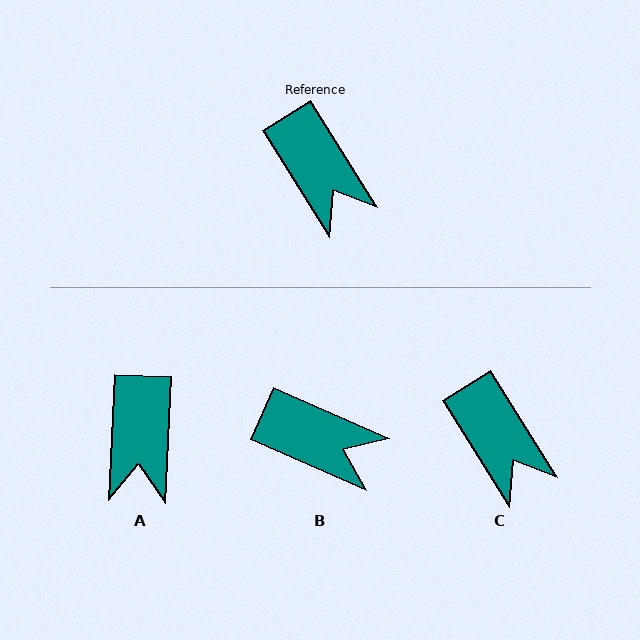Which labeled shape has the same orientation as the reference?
C.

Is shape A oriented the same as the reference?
No, it is off by about 35 degrees.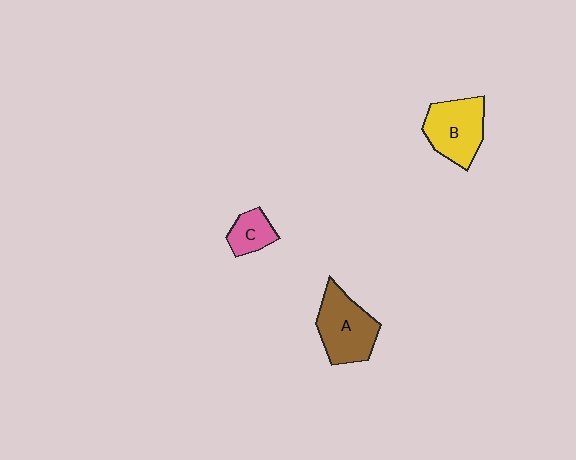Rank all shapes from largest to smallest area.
From largest to smallest: A (brown), B (yellow), C (pink).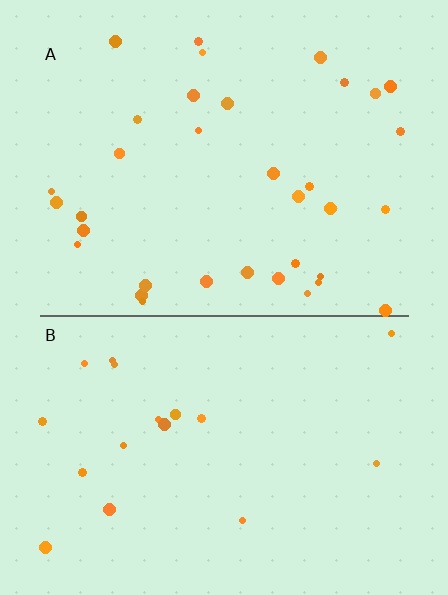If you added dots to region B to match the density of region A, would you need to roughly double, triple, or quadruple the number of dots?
Approximately double.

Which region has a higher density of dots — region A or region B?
A (the top).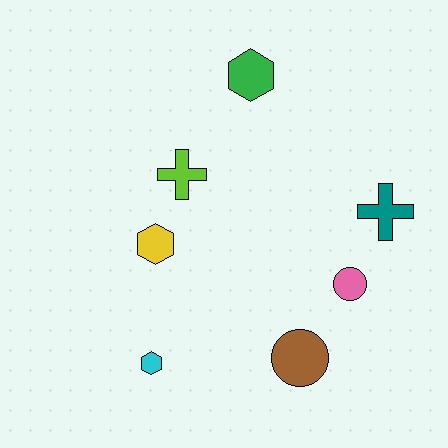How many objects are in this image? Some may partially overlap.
There are 7 objects.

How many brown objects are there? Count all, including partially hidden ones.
There is 1 brown object.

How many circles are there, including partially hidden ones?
There are 2 circles.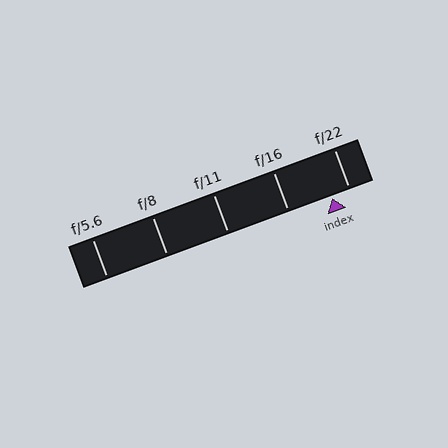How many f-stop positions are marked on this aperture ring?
There are 5 f-stop positions marked.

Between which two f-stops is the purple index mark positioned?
The index mark is between f/16 and f/22.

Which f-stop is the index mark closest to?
The index mark is closest to f/22.